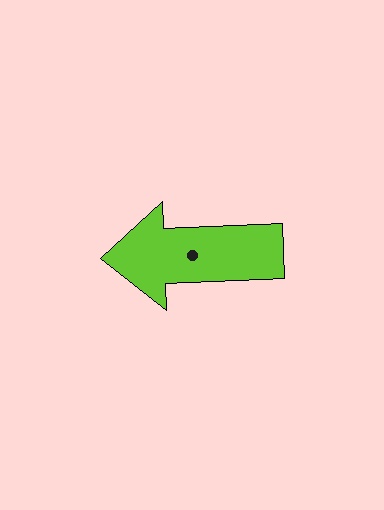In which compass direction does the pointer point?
West.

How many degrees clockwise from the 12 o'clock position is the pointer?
Approximately 268 degrees.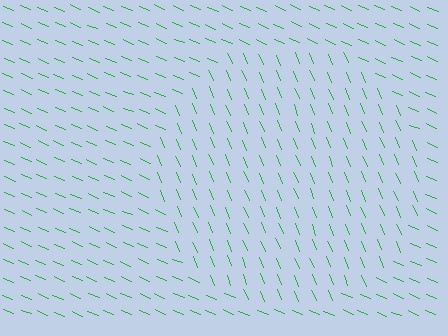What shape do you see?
I see a circle.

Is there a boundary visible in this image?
Yes, there is a texture boundary formed by a change in line orientation.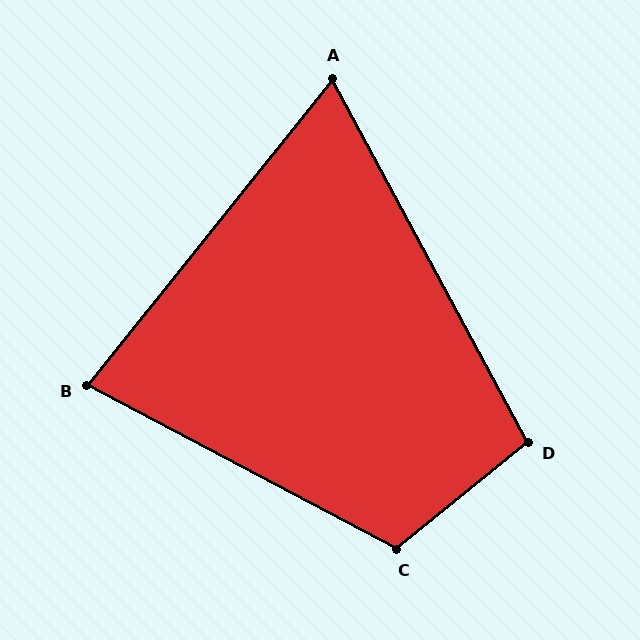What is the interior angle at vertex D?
Approximately 101 degrees (obtuse).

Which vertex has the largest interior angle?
C, at approximately 113 degrees.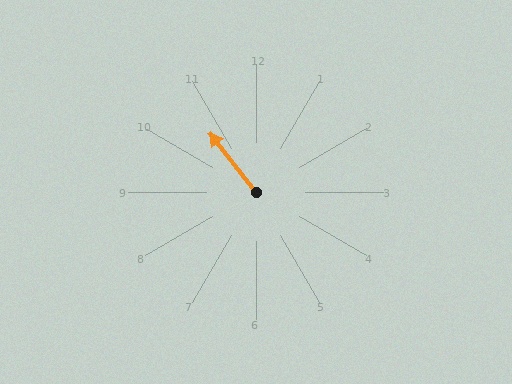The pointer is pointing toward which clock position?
Roughly 11 o'clock.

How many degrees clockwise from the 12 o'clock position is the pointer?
Approximately 322 degrees.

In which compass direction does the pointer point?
Northwest.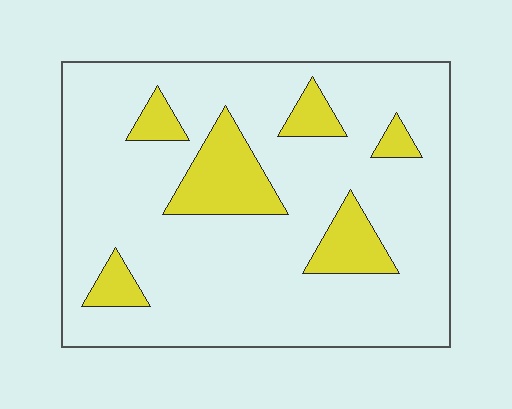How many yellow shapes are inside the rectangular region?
6.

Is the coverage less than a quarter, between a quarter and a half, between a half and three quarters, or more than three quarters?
Less than a quarter.